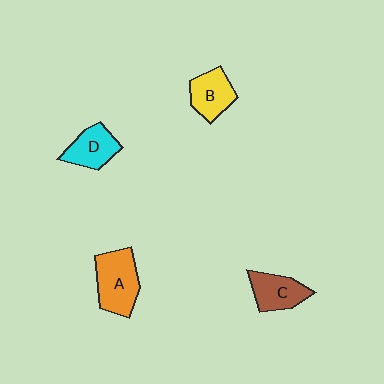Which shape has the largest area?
Shape A (orange).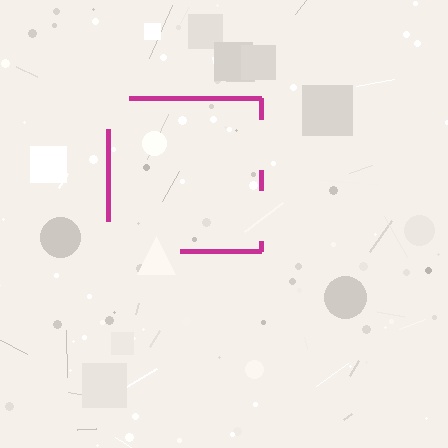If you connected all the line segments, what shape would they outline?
They would outline a square.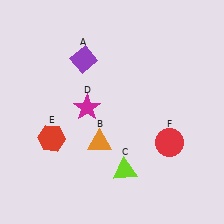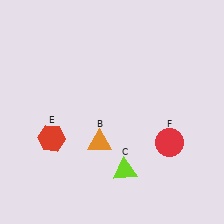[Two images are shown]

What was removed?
The magenta star (D), the purple diamond (A) were removed in Image 2.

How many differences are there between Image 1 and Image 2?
There are 2 differences between the two images.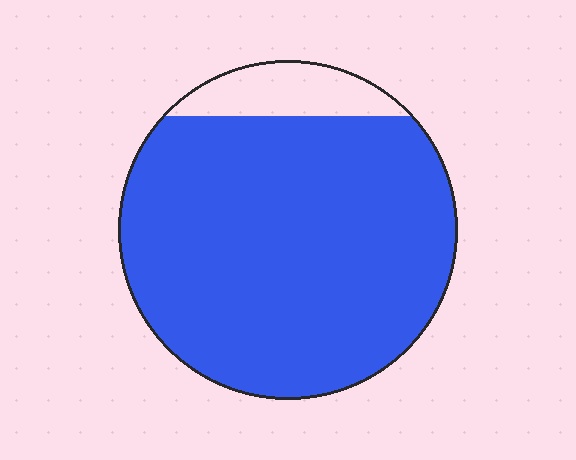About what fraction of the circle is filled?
About nine tenths (9/10).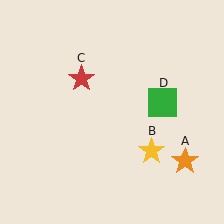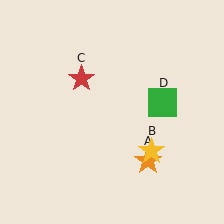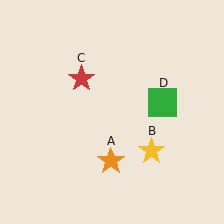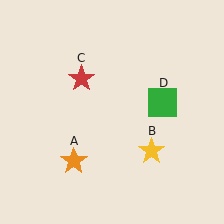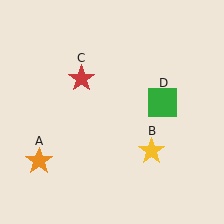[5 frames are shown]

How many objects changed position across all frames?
1 object changed position: orange star (object A).